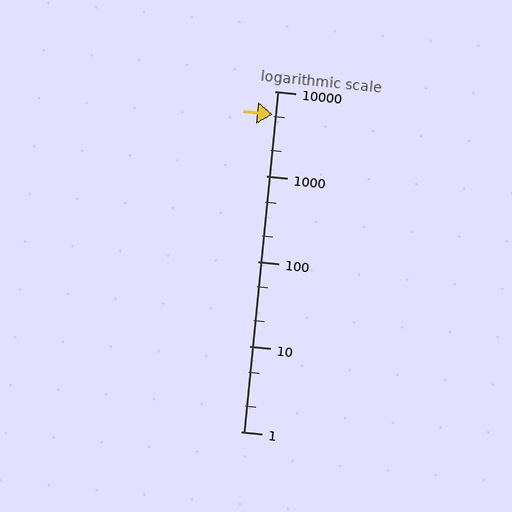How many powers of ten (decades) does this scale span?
The scale spans 4 decades, from 1 to 10000.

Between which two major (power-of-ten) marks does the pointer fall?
The pointer is between 1000 and 10000.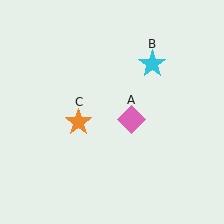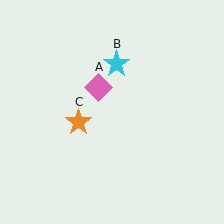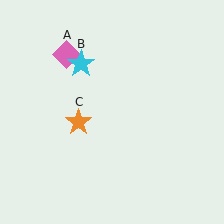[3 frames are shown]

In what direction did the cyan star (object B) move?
The cyan star (object B) moved left.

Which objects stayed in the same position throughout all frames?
Orange star (object C) remained stationary.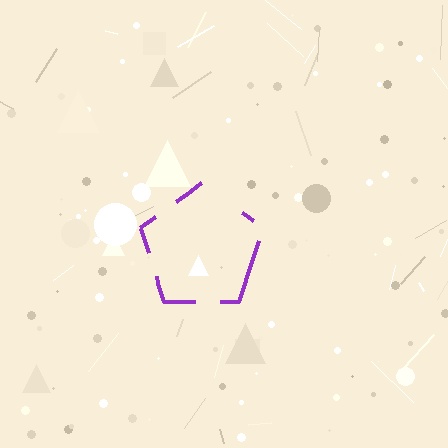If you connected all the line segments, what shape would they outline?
They would outline a pentagon.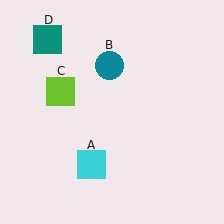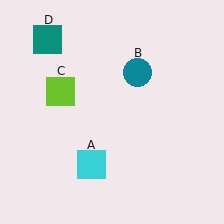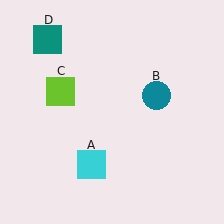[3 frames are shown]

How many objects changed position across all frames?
1 object changed position: teal circle (object B).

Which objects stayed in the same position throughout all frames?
Cyan square (object A) and lime square (object C) and teal square (object D) remained stationary.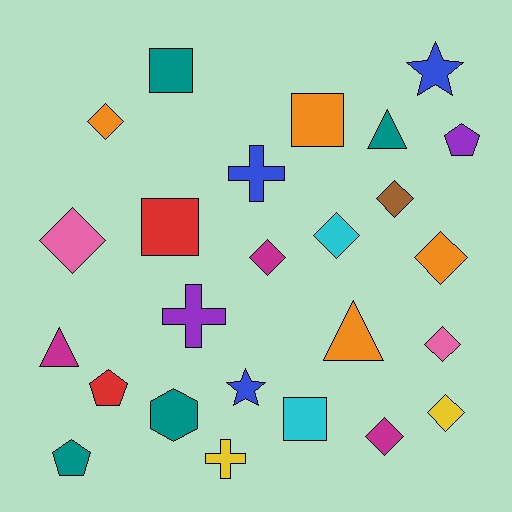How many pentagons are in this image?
There are 3 pentagons.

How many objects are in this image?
There are 25 objects.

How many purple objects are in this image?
There are 2 purple objects.